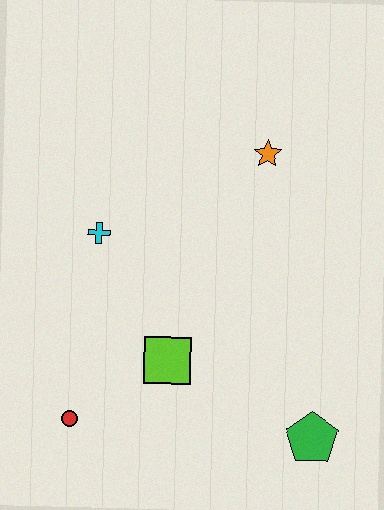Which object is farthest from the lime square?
The orange star is farthest from the lime square.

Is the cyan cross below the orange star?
Yes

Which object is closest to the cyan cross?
The lime square is closest to the cyan cross.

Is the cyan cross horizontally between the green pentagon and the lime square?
No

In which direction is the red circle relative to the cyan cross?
The red circle is below the cyan cross.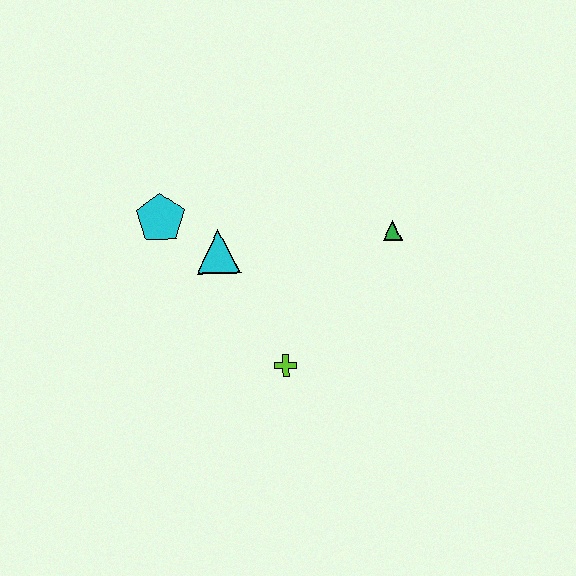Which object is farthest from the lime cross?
The cyan pentagon is farthest from the lime cross.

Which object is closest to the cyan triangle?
The cyan pentagon is closest to the cyan triangle.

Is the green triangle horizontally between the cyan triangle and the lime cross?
No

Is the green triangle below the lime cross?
No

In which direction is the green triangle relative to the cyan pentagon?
The green triangle is to the right of the cyan pentagon.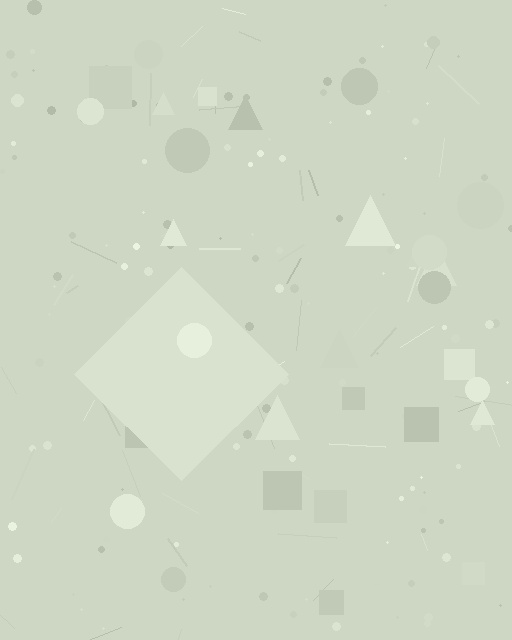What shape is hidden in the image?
A diamond is hidden in the image.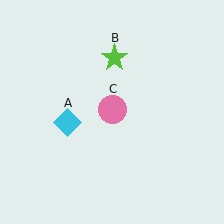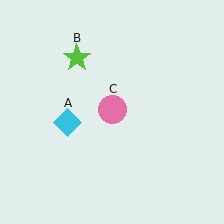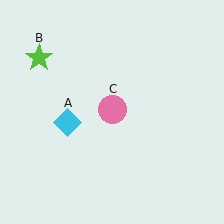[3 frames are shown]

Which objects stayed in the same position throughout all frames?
Cyan diamond (object A) and pink circle (object C) remained stationary.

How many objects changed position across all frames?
1 object changed position: lime star (object B).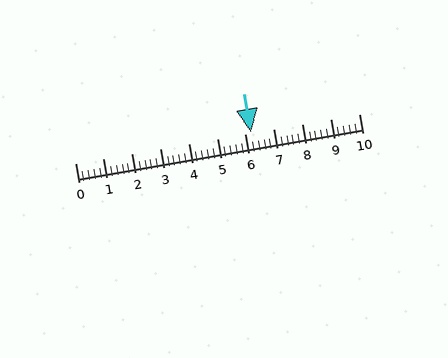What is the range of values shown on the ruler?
The ruler shows values from 0 to 10.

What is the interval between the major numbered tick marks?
The major tick marks are spaced 1 units apart.